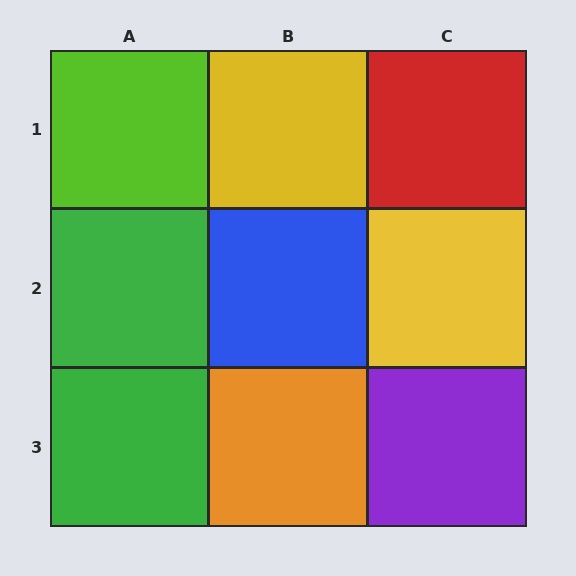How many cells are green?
2 cells are green.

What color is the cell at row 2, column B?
Blue.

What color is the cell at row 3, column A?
Green.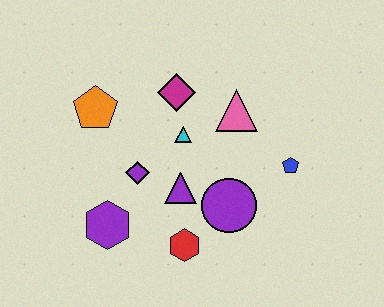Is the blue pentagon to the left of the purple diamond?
No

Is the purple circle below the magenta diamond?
Yes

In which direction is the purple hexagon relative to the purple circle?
The purple hexagon is to the left of the purple circle.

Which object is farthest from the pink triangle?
The purple hexagon is farthest from the pink triangle.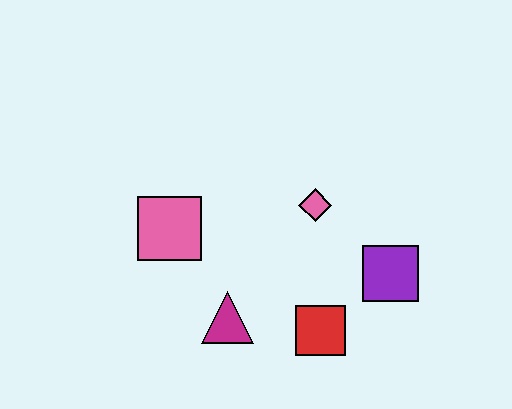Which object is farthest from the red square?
The pink square is farthest from the red square.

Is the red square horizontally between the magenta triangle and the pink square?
No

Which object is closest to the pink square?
The magenta triangle is closest to the pink square.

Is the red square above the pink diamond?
No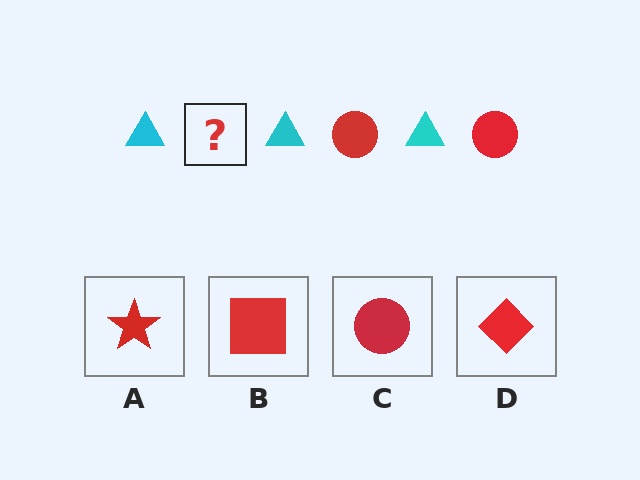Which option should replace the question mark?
Option C.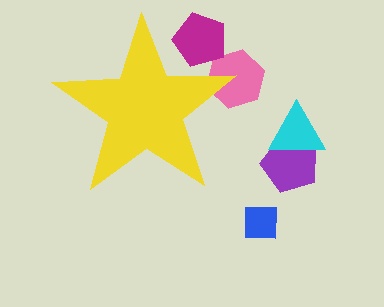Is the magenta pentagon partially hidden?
Yes, the magenta pentagon is partially hidden behind the yellow star.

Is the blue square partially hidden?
No, the blue square is fully visible.